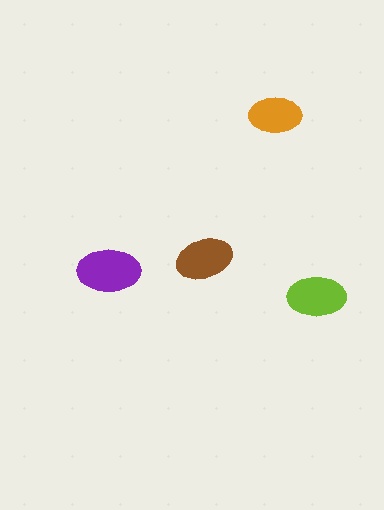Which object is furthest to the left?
The purple ellipse is leftmost.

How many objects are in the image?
There are 4 objects in the image.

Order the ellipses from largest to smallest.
the purple one, the lime one, the brown one, the orange one.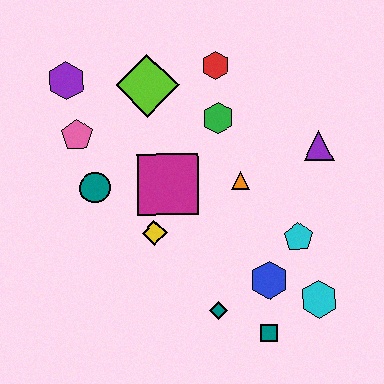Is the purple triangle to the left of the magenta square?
No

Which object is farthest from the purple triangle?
The purple hexagon is farthest from the purple triangle.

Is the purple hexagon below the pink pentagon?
No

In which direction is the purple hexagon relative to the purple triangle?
The purple hexagon is to the left of the purple triangle.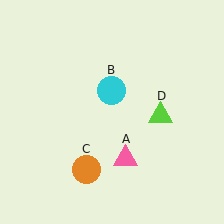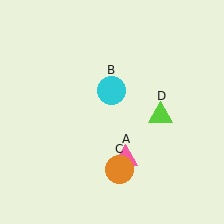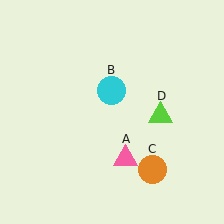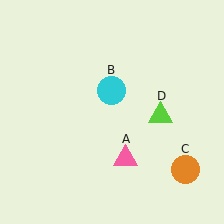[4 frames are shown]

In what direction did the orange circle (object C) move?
The orange circle (object C) moved right.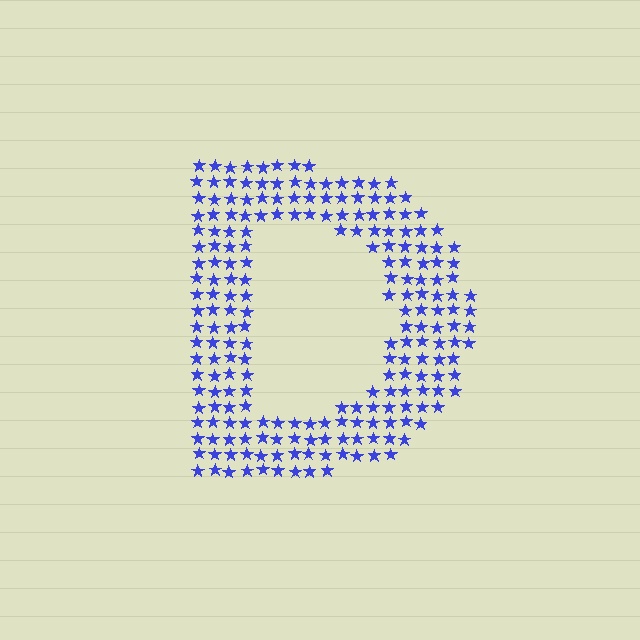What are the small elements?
The small elements are stars.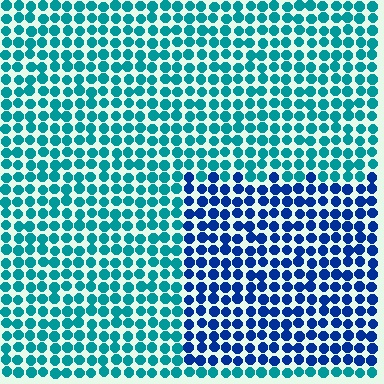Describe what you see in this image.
The image is filled with small teal elements in a uniform arrangement. A rectangle-shaped region is visible where the elements are tinted to a slightly different hue, forming a subtle color boundary.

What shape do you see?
I see a rectangle.